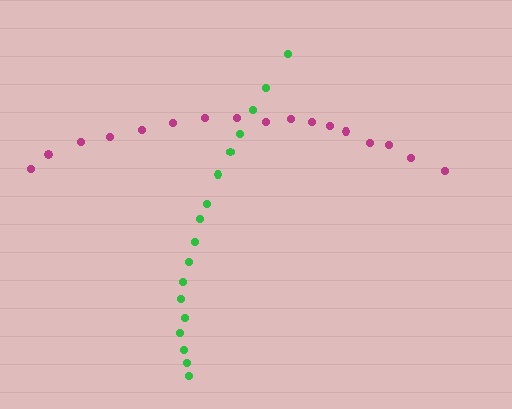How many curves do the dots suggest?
There are 2 distinct paths.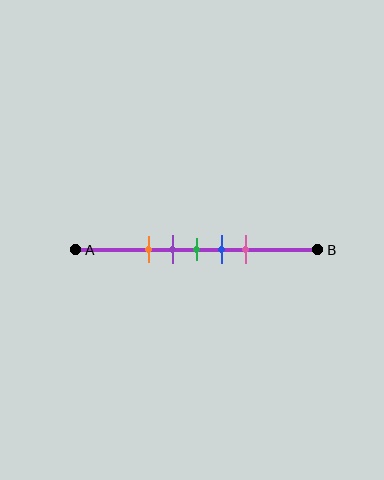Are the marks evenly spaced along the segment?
Yes, the marks are approximately evenly spaced.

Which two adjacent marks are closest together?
The purple and green marks are the closest adjacent pair.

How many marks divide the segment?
There are 5 marks dividing the segment.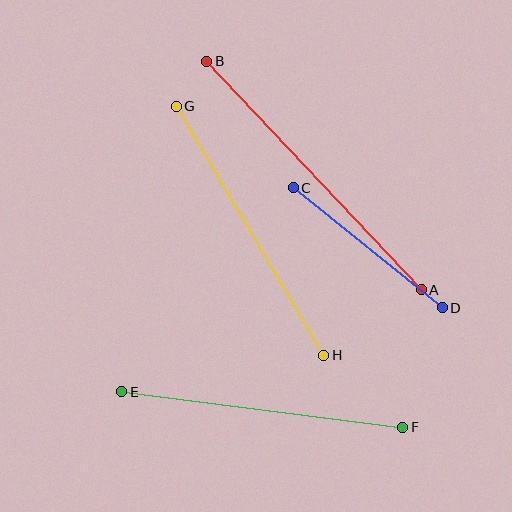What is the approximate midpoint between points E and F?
The midpoint is at approximately (262, 410) pixels.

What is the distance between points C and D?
The distance is approximately 191 pixels.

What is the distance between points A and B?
The distance is approximately 313 pixels.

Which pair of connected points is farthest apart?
Points A and B are farthest apart.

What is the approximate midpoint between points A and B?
The midpoint is at approximately (314, 176) pixels.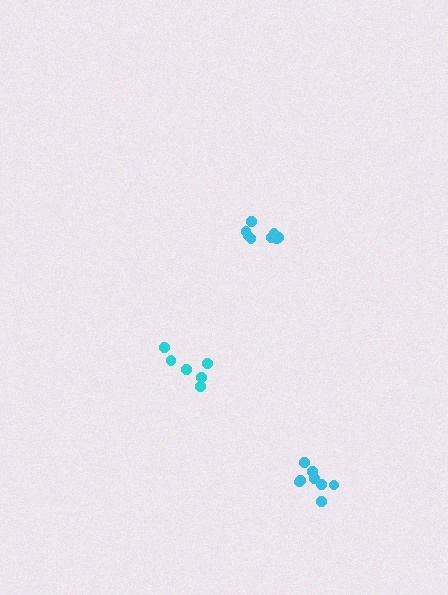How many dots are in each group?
Group 1: 6 dots, Group 2: 8 dots, Group 3: 8 dots (22 total).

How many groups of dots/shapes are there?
There are 3 groups.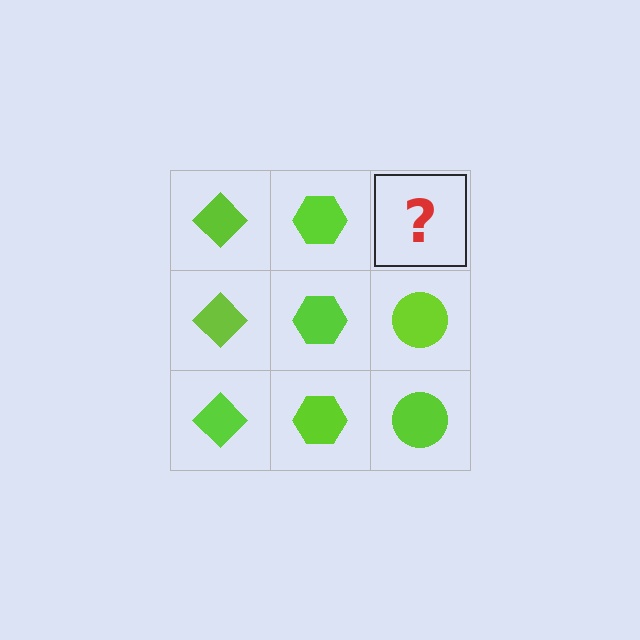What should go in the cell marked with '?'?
The missing cell should contain a lime circle.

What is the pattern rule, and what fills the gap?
The rule is that each column has a consistent shape. The gap should be filled with a lime circle.